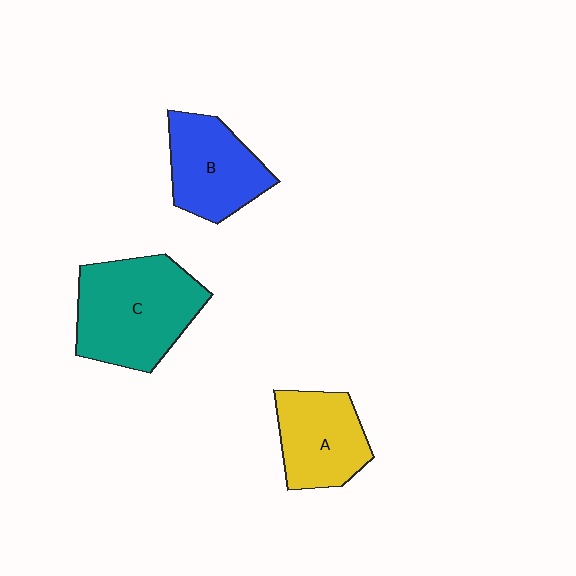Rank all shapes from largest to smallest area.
From largest to smallest: C (teal), B (blue), A (yellow).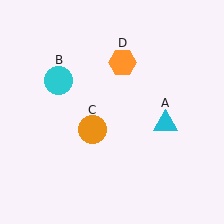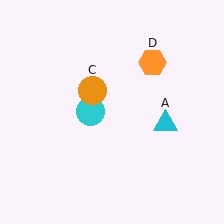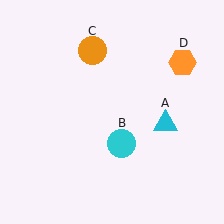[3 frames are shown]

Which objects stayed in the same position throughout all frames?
Cyan triangle (object A) remained stationary.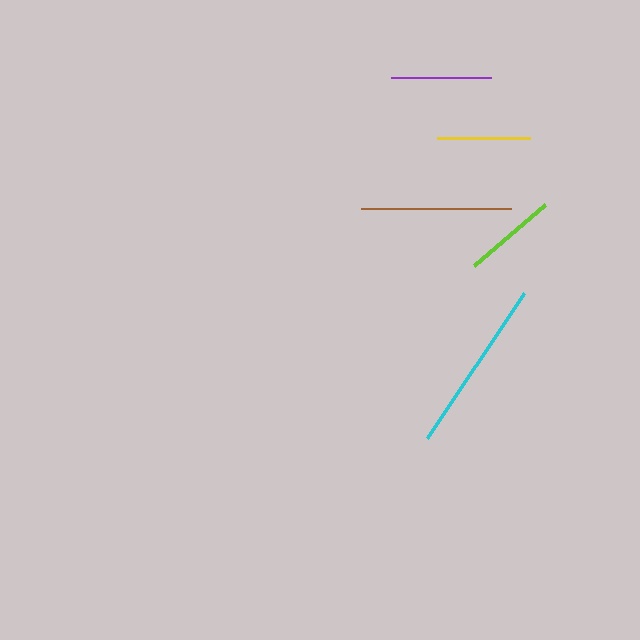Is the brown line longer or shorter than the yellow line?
The brown line is longer than the yellow line.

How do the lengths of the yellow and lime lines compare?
The yellow and lime lines are approximately the same length.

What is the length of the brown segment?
The brown segment is approximately 149 pixels long.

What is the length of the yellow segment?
The yellow segment is approximately 93 pixels long.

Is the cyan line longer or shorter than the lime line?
The cyan line is longer than the lime line.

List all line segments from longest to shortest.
From longest to shortest: cyan, brown, purple, yellow, lime.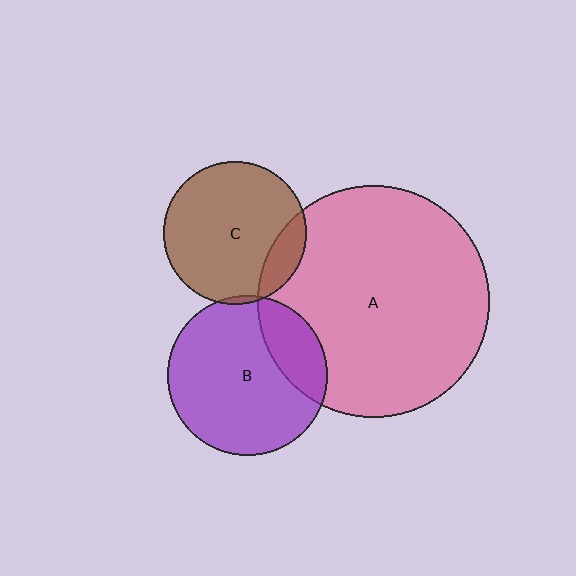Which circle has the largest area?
Circle A (pink).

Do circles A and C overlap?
Yes.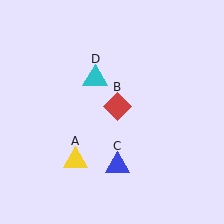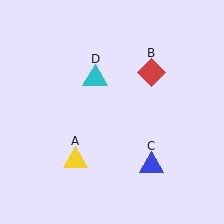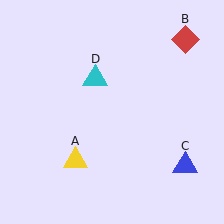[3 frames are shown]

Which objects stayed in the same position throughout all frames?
Yellow triangle (object A) and cyan triangle (object D) remained stationary.